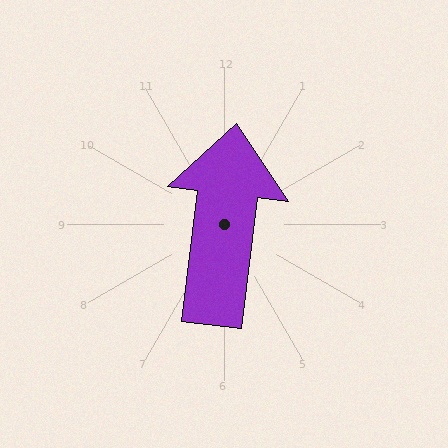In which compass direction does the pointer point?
North.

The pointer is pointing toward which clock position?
Roughly 12 o'clock.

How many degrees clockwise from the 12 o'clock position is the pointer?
Approximately 7 degrees.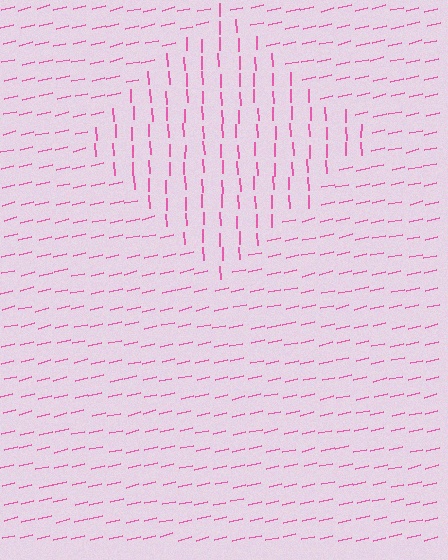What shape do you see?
I see a diamond.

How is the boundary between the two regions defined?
The boundary is defined purely by a change in line orientation (approximately 79 degrees difference). All lines are the same color and thickness.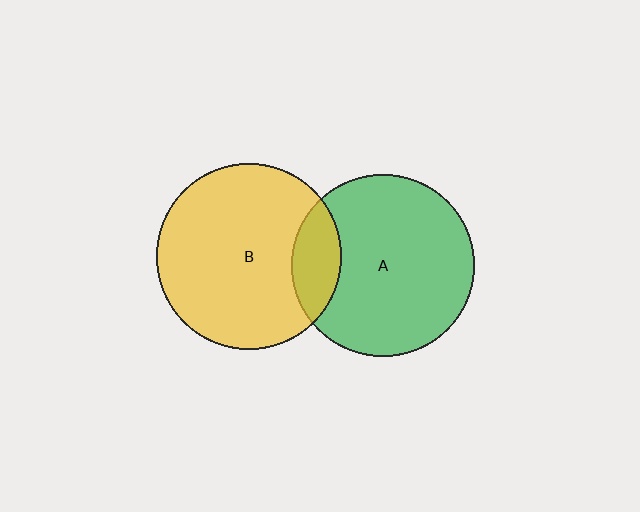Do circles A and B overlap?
Yes.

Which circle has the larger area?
Circle B (yellow).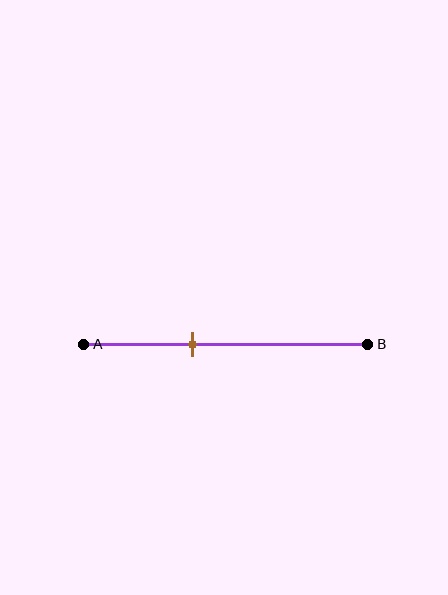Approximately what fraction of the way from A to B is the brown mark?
The brown mark is approximately 40% of the way from A to B.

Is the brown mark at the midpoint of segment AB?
No, the mark is at about 40% from A, not at the 50% midpoint.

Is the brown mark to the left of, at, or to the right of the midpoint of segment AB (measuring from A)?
The brown mark is to the left of the midpoint of segment AB.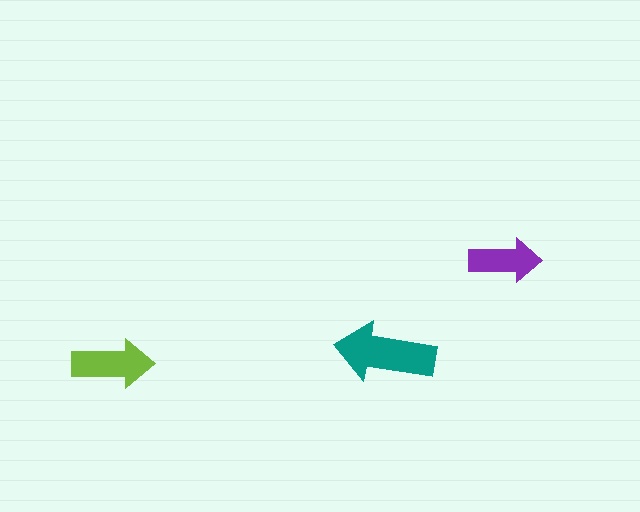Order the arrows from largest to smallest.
the teal one, the lime one, the purple one.